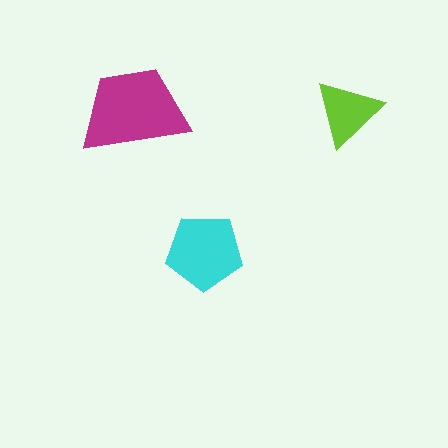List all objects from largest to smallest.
The magenta trapezoid, the cyan pentagon, the lime triangle.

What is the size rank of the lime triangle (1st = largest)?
3rd.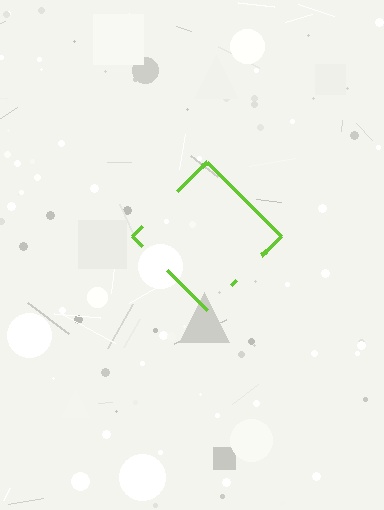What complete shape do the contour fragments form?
The contour fragments form a diamond.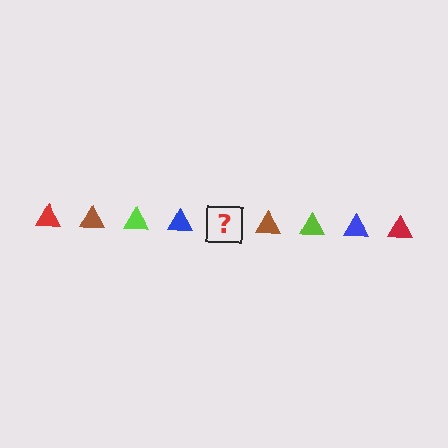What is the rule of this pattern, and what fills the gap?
The rule is that the pattern cycles through red, brown, lime, blue triangles. The gap should be filled with a red triangle.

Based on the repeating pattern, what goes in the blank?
The blank should be a red triangle.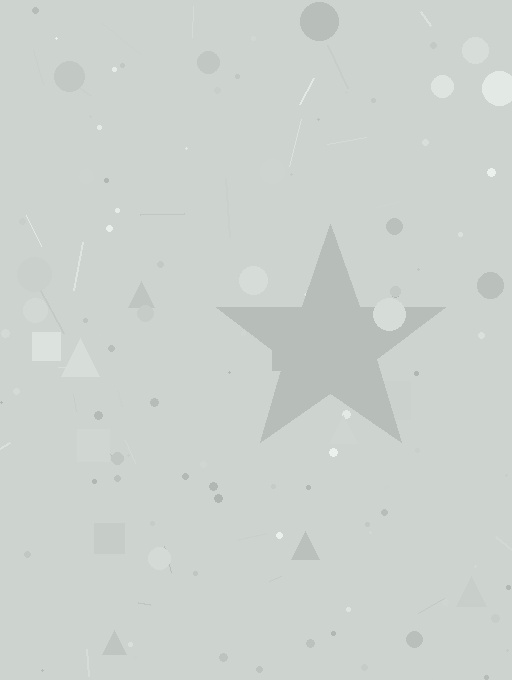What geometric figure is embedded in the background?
A star is embedded in the background.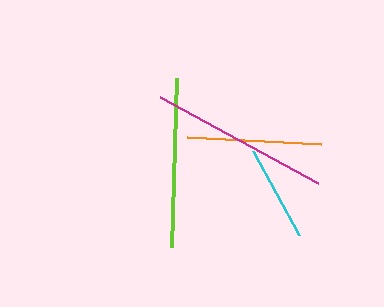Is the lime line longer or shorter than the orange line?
The lime line is longer than the orange line.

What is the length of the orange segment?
The orange segment is approximately 134 pixels long.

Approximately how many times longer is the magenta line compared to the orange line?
The magenta line is approximately 1.3 times the length of the orange line.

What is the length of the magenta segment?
The magenta segment is approximately 180 pixels long.